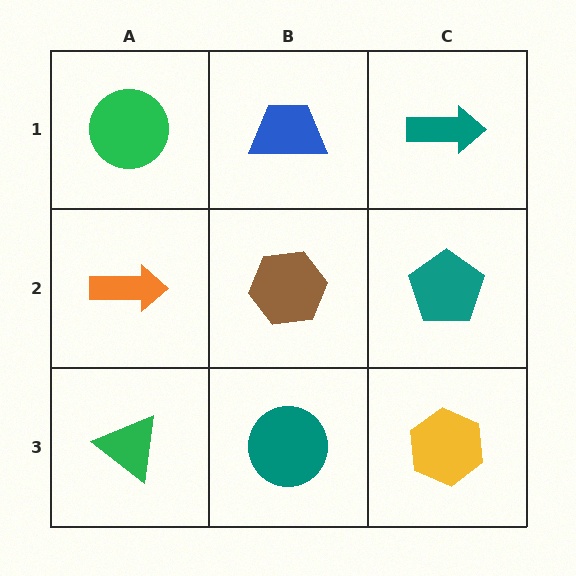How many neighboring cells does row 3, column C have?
2.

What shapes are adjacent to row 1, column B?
A brown hexagon (row 2, column B), a green circle (row 1, column A), a teal arrow (row 1, column C).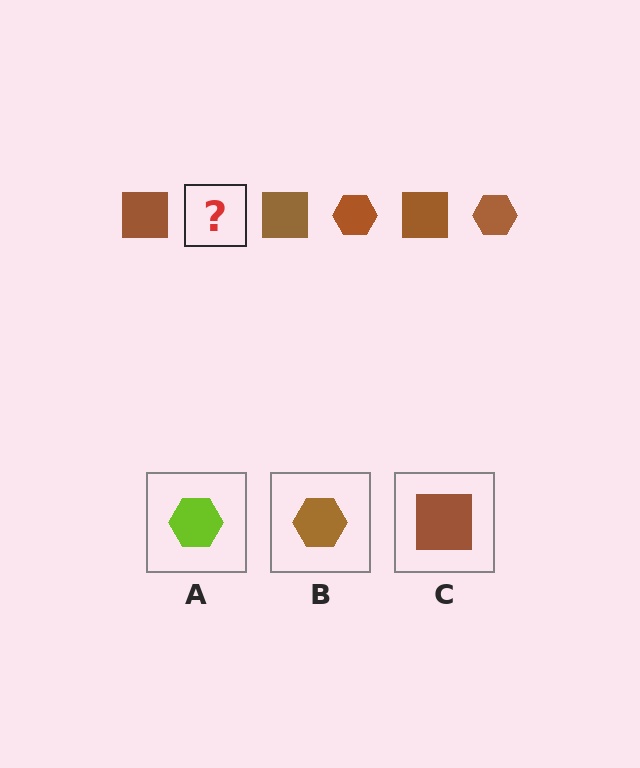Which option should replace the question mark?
Option B.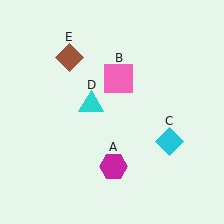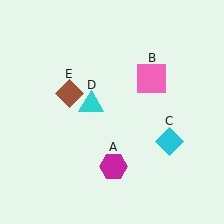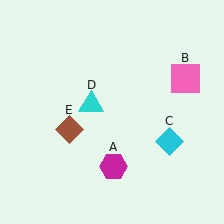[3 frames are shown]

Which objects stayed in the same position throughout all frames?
Magenta hexagon (object A) and cyan diamond (object C) and cyan triangle (object D) remained stationary.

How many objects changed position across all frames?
2 objects changed position: pink square (object B), brown diamond (object E).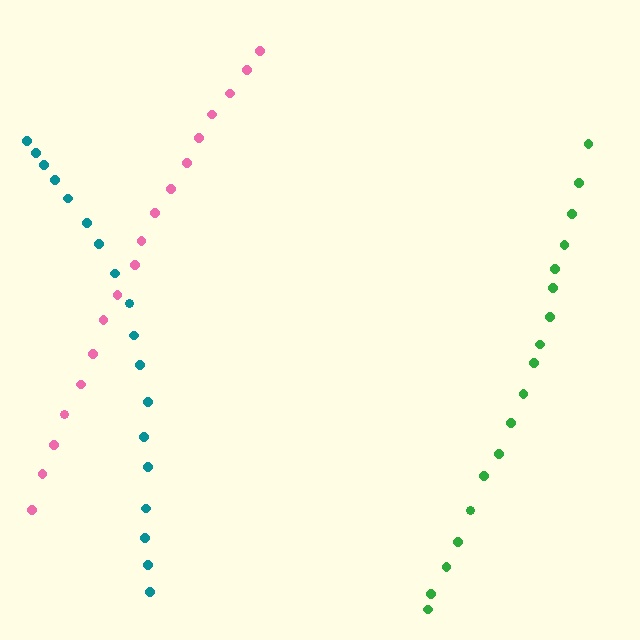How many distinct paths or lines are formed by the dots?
There are 3 distinct paths.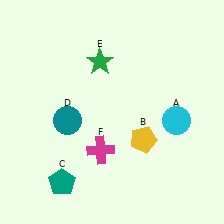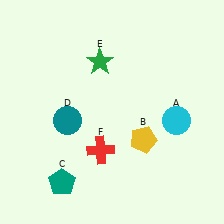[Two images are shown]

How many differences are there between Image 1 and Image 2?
There is 1 difference between the two images.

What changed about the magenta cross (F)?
In Image 1, F is magenta. In Image 2, it changed to red.